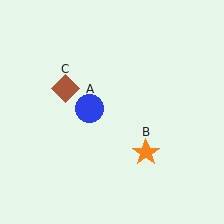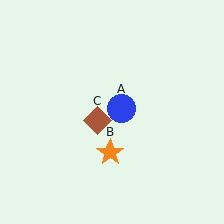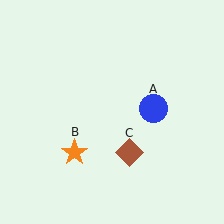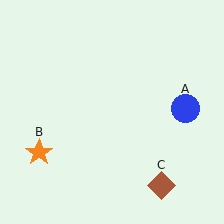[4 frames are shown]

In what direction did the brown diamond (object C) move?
The brown diamond (object C) moved down and to the right.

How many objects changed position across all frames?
3 objects changed position: blue circle (object A), orange star (object B), brown diamond (object C).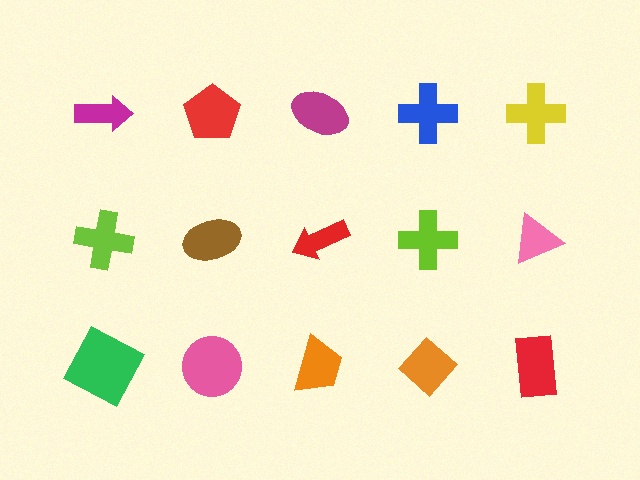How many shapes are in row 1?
5 shapes.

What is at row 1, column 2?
A red pentagon.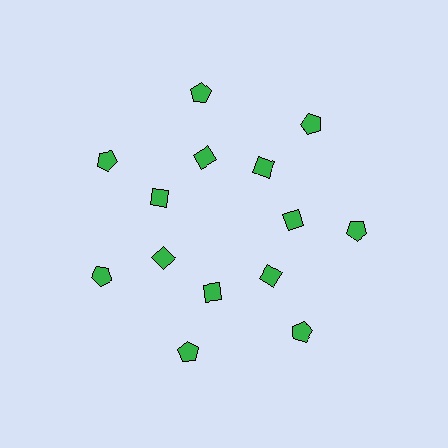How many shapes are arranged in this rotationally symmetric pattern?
There are 14 shapes, arranged in 7 groups of 2.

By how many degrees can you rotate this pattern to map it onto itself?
The pattern maps onto itself every 51 degrees of rotation.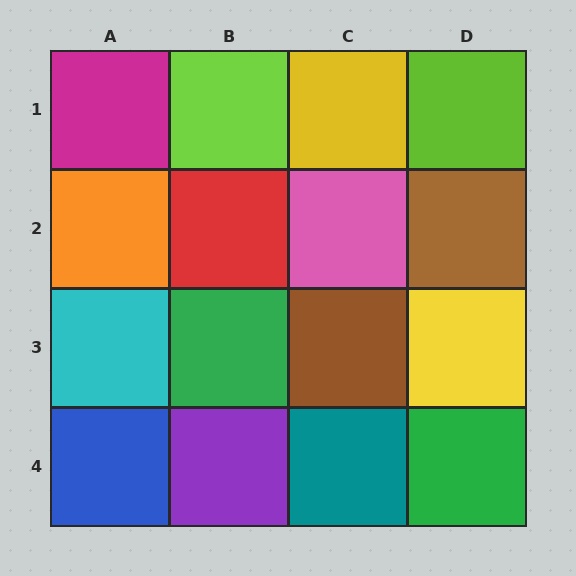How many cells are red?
1 cell is red.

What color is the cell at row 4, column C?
Teal.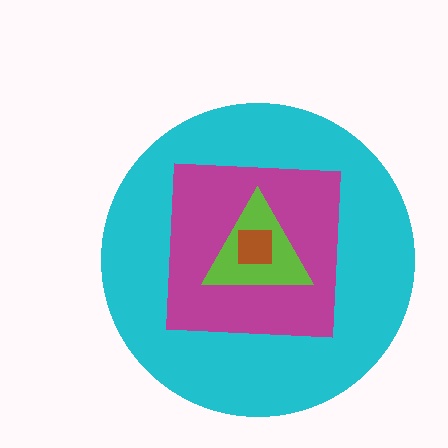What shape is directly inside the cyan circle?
The magenta square.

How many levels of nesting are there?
4.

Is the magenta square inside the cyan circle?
Yes.